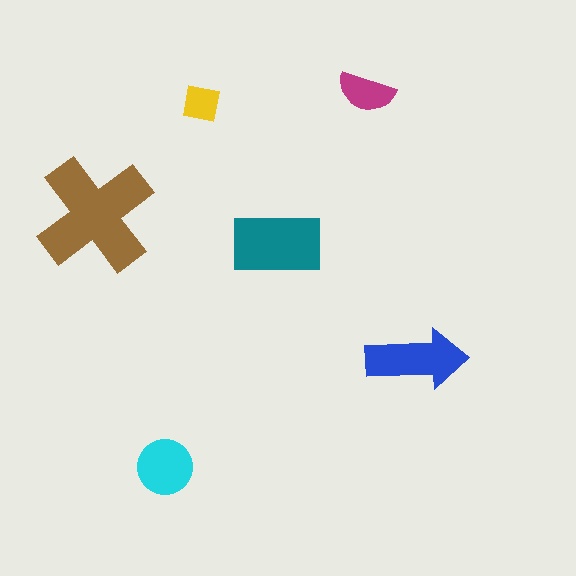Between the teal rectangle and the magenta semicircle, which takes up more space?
The teal rectangle.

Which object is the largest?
The brown cross.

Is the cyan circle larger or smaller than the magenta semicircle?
Larger.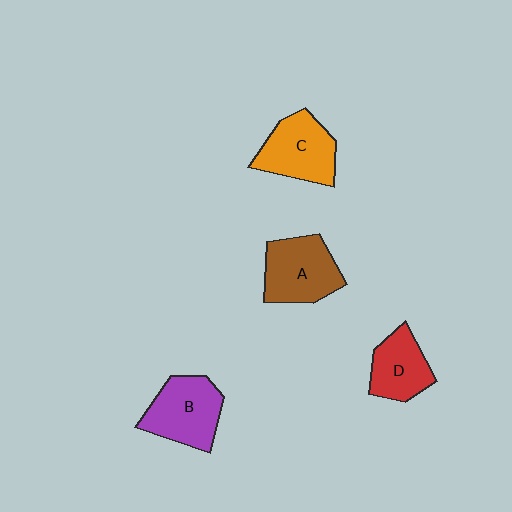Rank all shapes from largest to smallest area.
From largest to smallest: B (purple), A (brown), C (orange), D (red).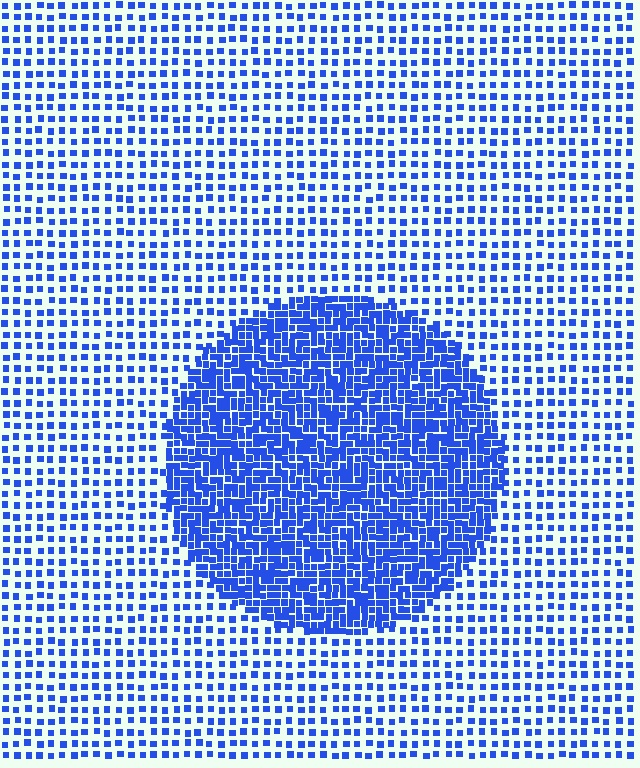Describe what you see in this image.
The image contains small blue elements arranged at two different densities. A circle-shaped region is visible where the elements are more densely packed than the surrounding area.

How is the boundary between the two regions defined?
The boundary is defined by a change in element density (approximately 2.5x ratio). All elements are the same color, size, and shape.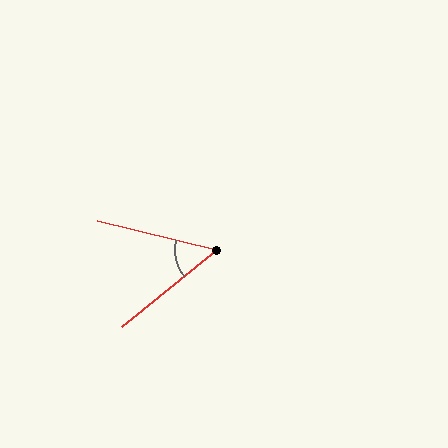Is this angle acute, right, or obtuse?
It is acute.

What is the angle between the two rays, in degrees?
Approximately 53 degrees.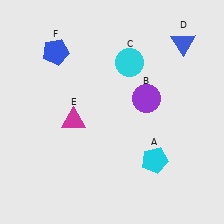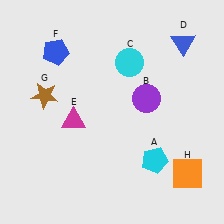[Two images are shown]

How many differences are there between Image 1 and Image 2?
There are 2 differences between the two images.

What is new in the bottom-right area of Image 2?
An orange square (H) was added in the bottom-right area of Image 2.